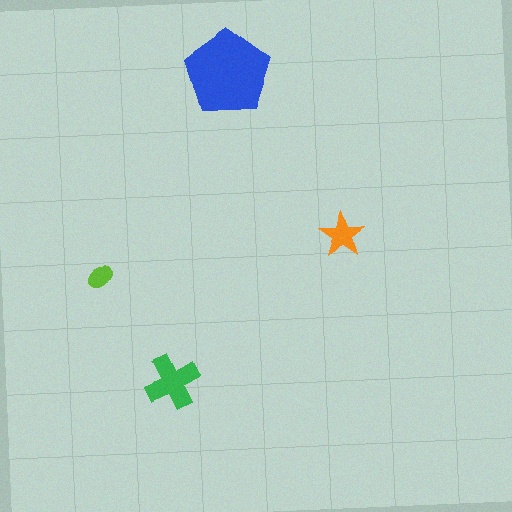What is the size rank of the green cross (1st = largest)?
2nd.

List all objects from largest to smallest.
The blue pentagon, the green cross, the orange star, the lime ellipse.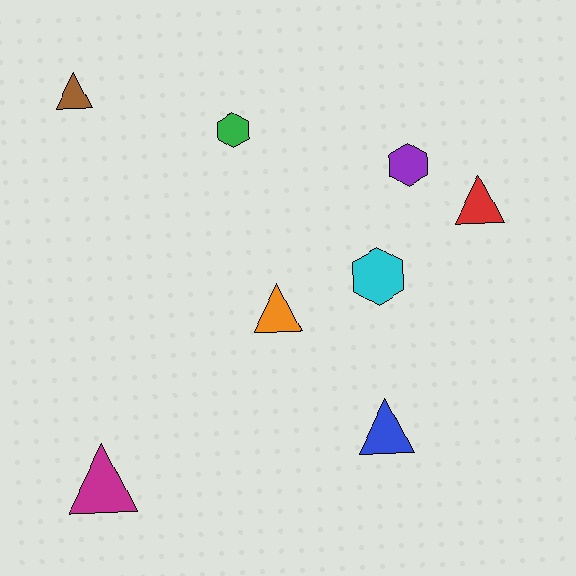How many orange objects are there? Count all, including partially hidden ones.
There is 1 orange object.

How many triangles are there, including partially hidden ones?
There are 5 triangles.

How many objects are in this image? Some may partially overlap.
There are 8 objects.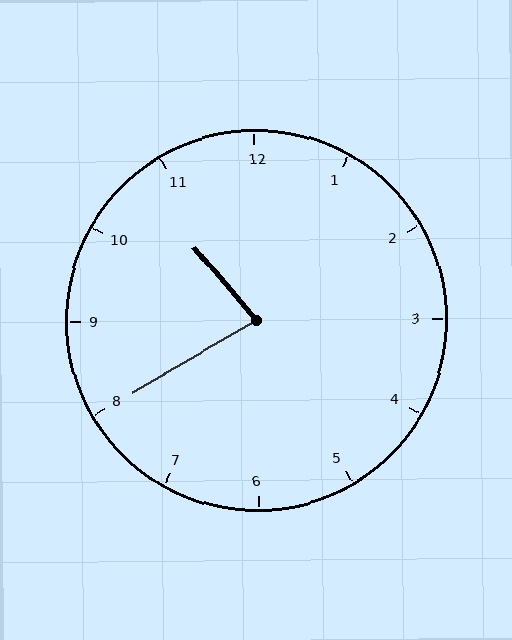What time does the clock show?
10:40.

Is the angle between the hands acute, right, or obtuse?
It is acute.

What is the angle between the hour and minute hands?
Approximately 80 degrees.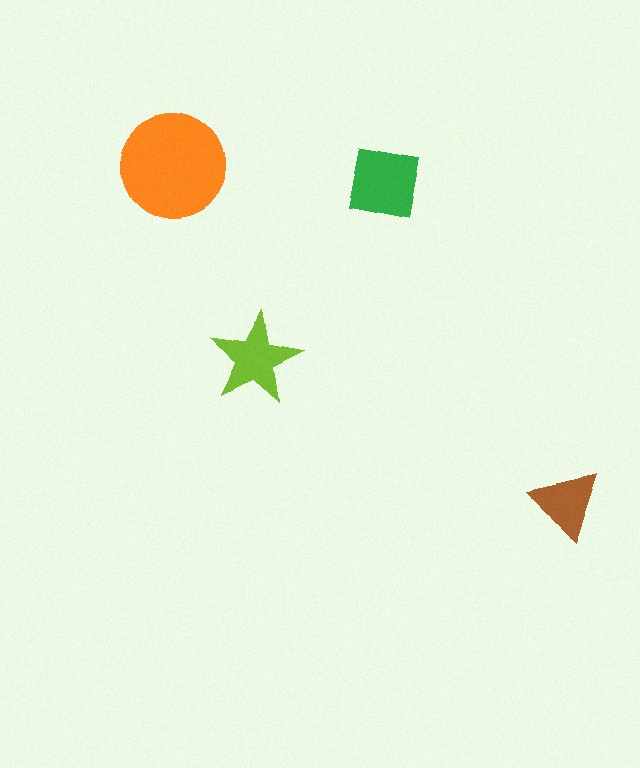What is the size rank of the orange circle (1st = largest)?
1st.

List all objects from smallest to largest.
The brown triangle, the lime star, the green square, the orange circle.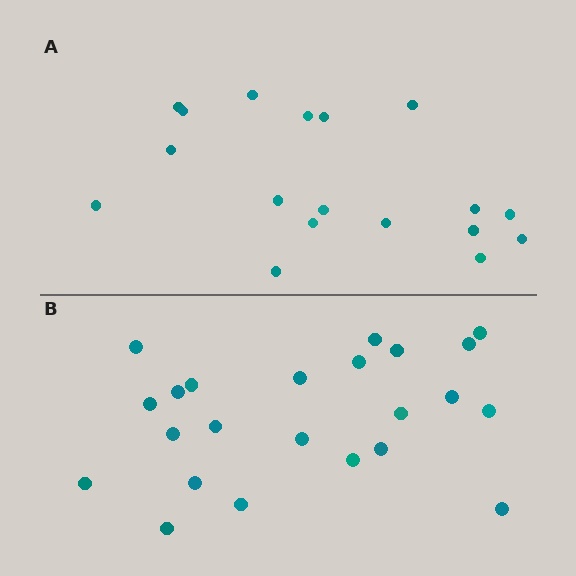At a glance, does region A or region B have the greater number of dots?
Region B (the bottom region) has more dots.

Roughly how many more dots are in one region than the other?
Region B has about 5 more dots than region A.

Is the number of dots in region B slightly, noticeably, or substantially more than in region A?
Region B has noticeably more, but not dramatically so. The ratio is roughly 1.3 to 1.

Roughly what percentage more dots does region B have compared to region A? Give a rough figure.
About 30% more.